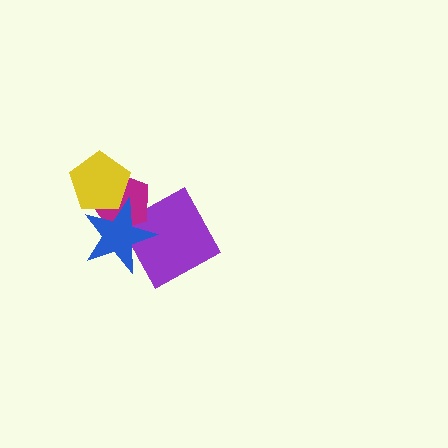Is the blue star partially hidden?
No, no other shape covers it.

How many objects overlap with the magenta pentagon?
3 objects overlap with the magenta pentagon.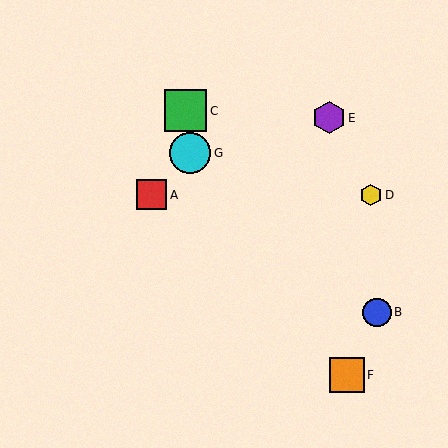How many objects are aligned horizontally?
2 objects (A, D) are aligned horizontally.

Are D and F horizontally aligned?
No, D is at y≈195 and F is at y≈375.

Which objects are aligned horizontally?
Objects A, D are aligned horizontally.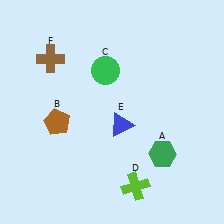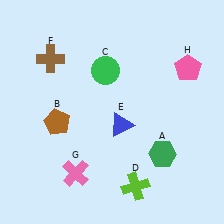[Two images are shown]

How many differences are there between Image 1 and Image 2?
There are 2 differences between the two images.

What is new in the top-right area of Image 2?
A pink pentagon (H) was added in the top-right area of Image 2.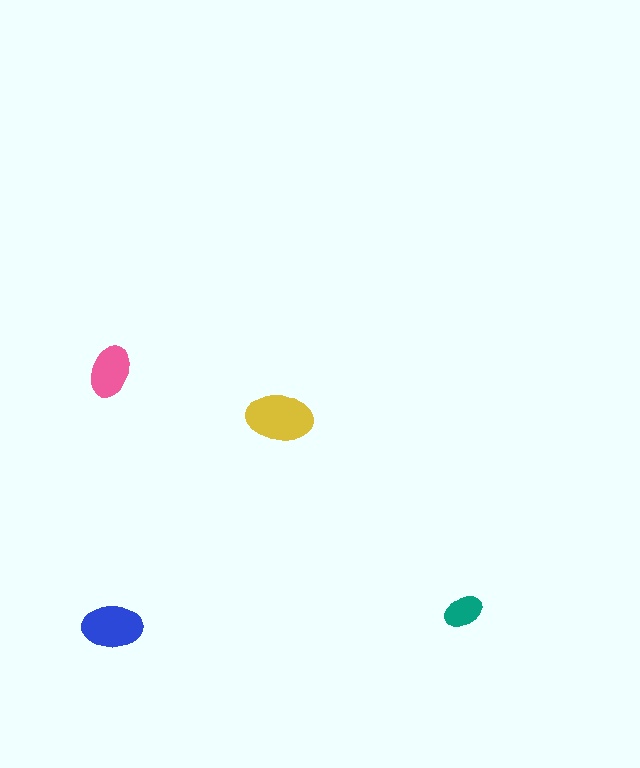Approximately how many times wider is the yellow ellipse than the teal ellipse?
About 1.5 times wider.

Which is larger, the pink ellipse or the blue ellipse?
The blue one.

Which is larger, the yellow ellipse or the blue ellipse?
The yellow one.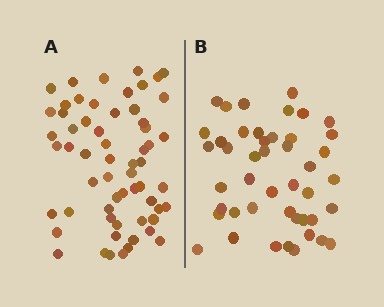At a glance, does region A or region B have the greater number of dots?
Region A (the left region) has more dots.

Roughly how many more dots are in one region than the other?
Region A has approximately 15 more dots than region B.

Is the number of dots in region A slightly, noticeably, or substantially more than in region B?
Region A has noticeably more, but not dramatically so. The ratio is roughly 1.3 to 1.